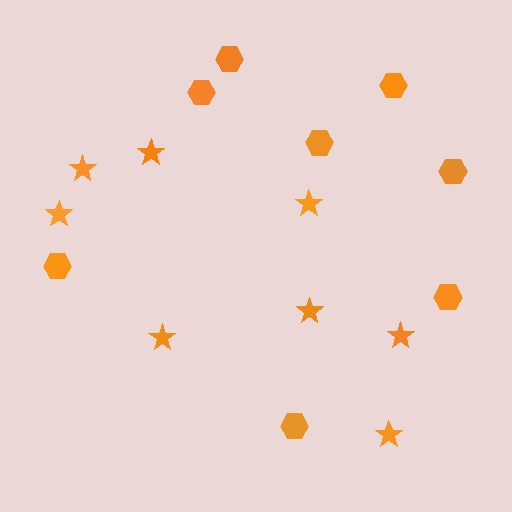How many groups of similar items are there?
There are 2 groups: one group of hexagons (8) and one group of stars (8).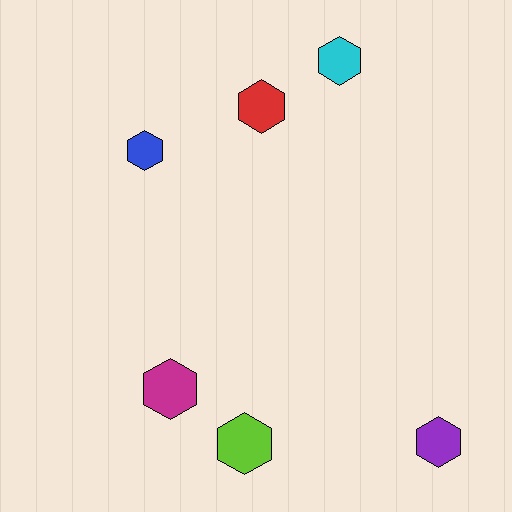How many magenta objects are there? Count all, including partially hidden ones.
There is 1 magenta object.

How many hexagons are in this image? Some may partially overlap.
There are 6 hexagons.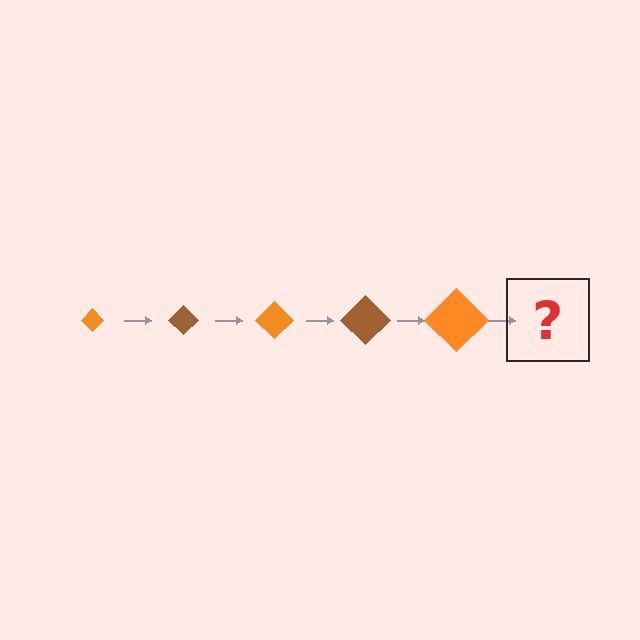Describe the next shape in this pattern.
It should be a brown diamond, larger than the previous one.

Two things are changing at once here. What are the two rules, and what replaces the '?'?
The two rules are that the diamond grows larger each step and the color cycles through orange and brown. The '?' should be a brown diamond, larger than the previous one.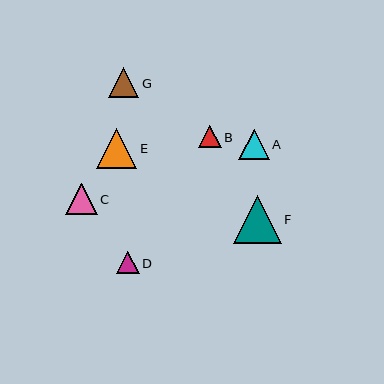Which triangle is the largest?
Triangle F is the largest with a size of approximately 48 pixels.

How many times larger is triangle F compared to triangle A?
Triangle F is approximately 1.6 times the size of triangle A.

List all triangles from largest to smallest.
From largest to smallest: F, E, C, A, G, D, B.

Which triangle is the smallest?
Triangle B is the smallest with a size of approximately 22 pixels.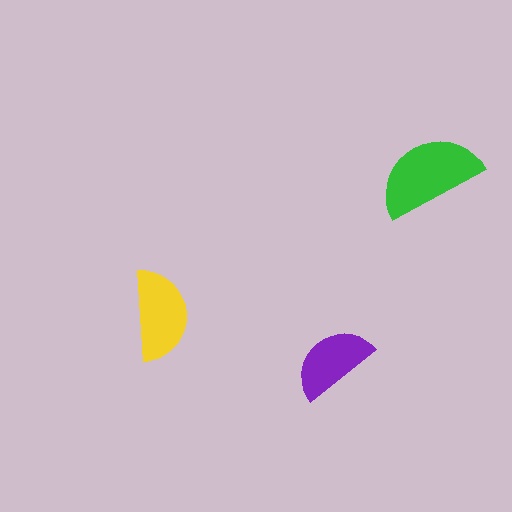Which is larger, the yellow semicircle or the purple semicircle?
The yellow one.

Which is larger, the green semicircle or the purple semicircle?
The green one.